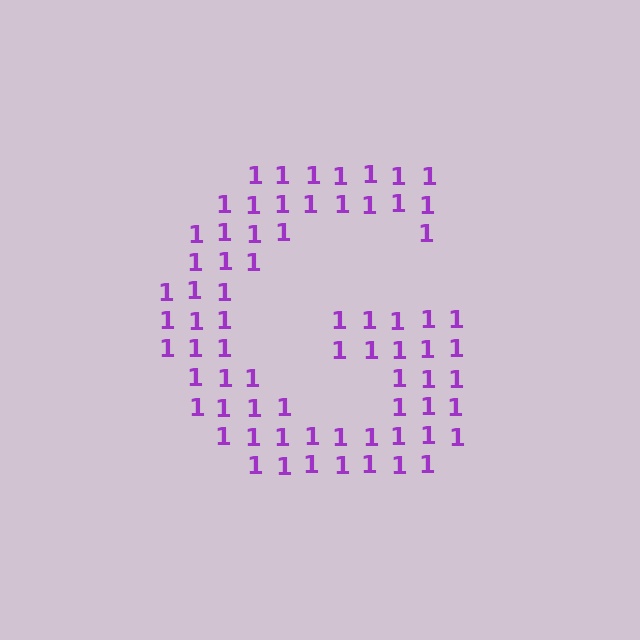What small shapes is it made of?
It is made of small digit 1's.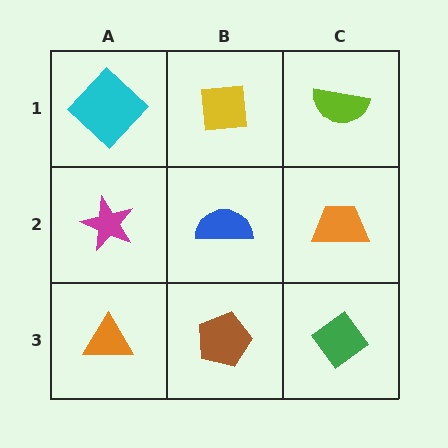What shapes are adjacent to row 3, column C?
An orange trapezoid (row 2, column C), a brown pentagon (row 3, column B).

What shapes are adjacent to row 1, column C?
An orange trapezoid (row 2, column C), a yellow square (row 1, column B).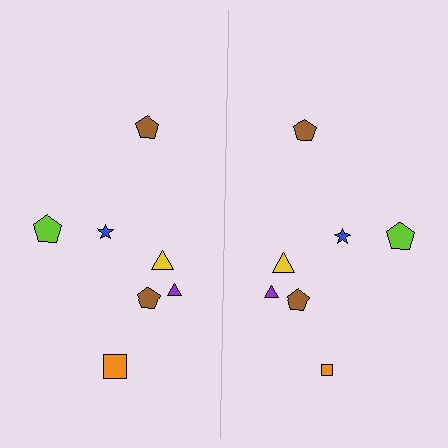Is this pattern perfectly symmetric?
No, the pattern is not perfectly symmetric. The orange square on the right side has a different size than its mirror counterpart.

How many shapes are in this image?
There are 14 shapes in this image.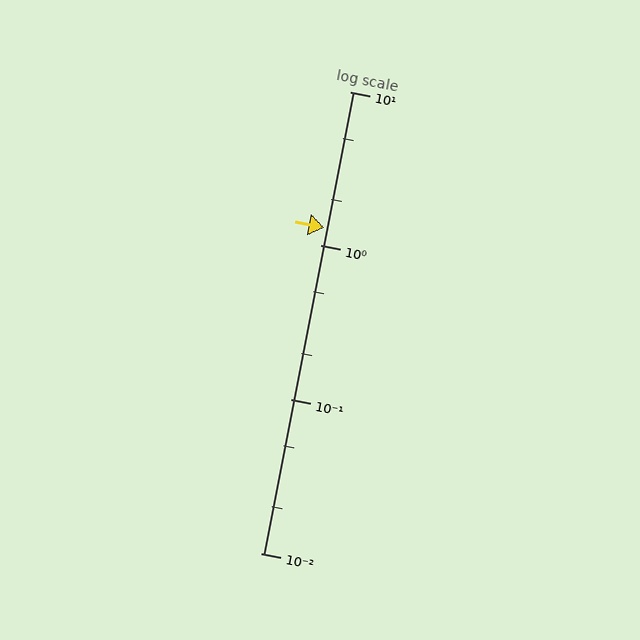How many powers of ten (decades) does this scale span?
The scale spans 3 decades, from 0.01 to 10.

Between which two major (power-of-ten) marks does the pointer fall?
The pointer is between 1 and 10.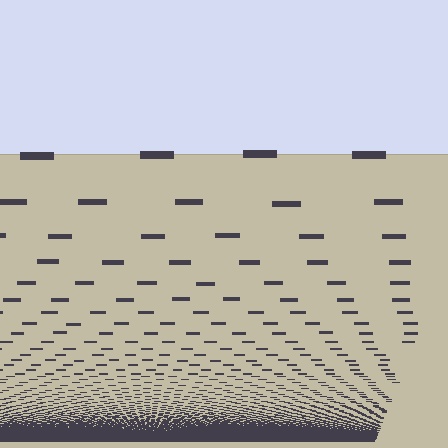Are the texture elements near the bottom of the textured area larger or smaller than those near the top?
Smaller. The gradient is inverted — elements near the bottom are smaller and denser.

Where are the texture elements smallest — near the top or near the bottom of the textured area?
Near the bottom.